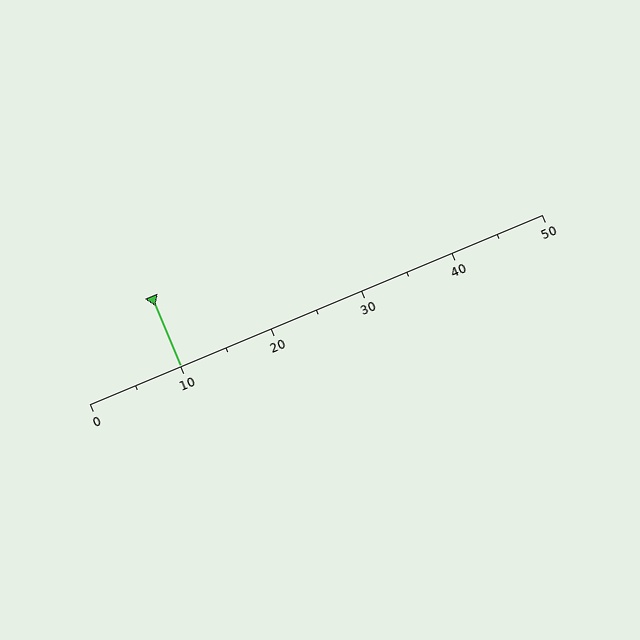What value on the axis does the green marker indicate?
The marker indicates approximately 10.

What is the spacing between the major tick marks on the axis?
The major ticks are spaced 10 apart.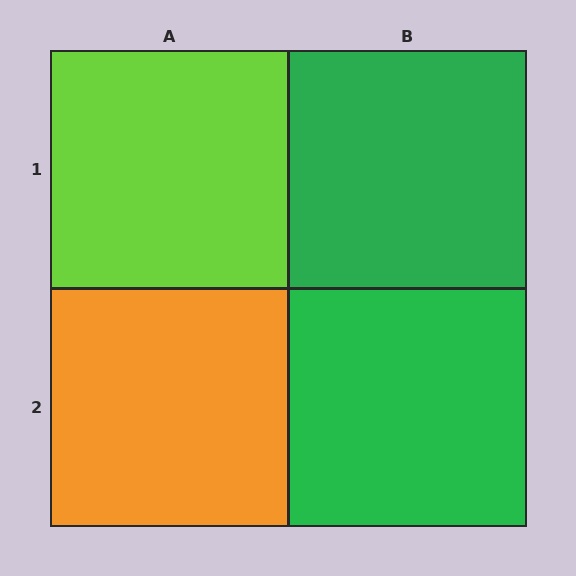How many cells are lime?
1 cell is lime.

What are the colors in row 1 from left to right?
Lime, green.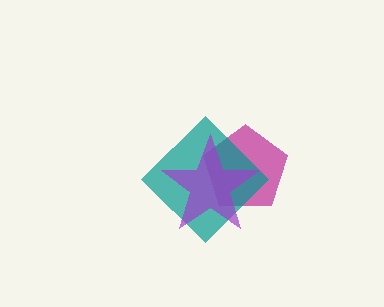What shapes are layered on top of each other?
The layered shapes are: a magenta pentagon, a teal diamond, a purple star.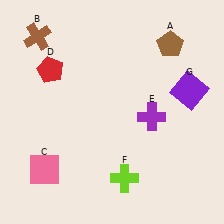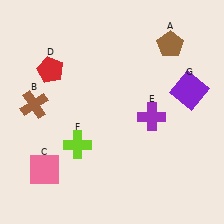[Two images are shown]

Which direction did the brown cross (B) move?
The brown cross (B) moved down.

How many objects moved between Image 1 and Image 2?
2 objects moved between the two images.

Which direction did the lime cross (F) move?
The lime cross (F) moved left.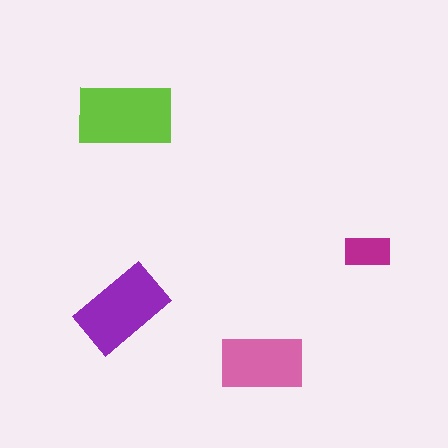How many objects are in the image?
There are 4 objects in the image.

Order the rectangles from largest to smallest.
the lime one, the purple one, the pink one, the magenta one.